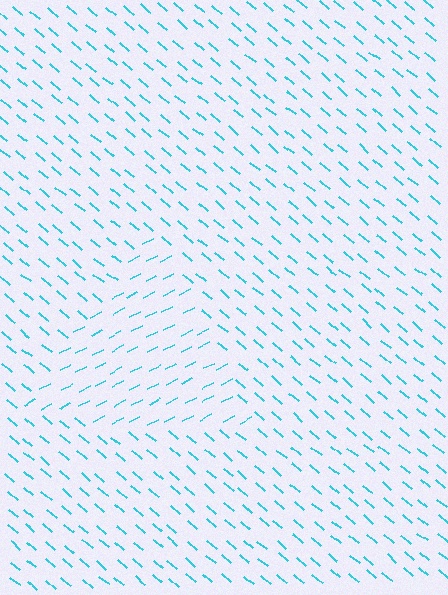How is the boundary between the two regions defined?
The boundary is defined purely by a change in line orientation (approximately 68 degrees difference). All lines are the same color and thickness.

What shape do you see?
I see a triangle.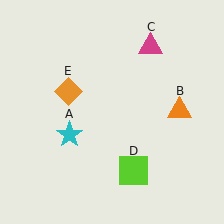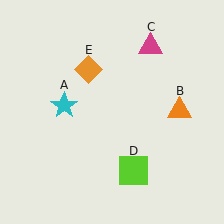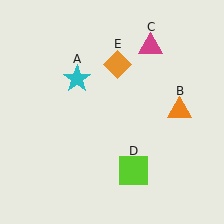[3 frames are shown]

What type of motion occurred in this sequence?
The cyan star (object A), orange diamond (object E) rotated clockwise around the center of the scene.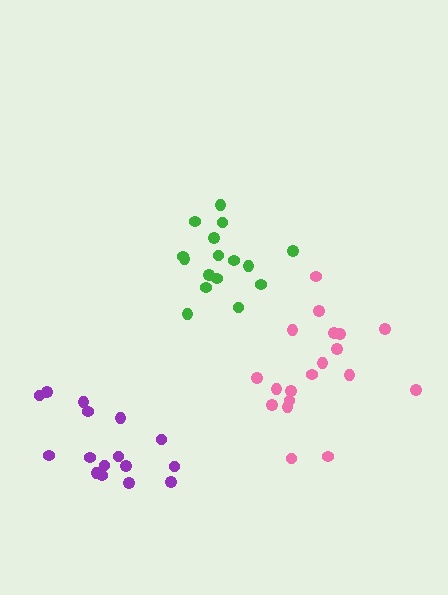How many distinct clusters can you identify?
There are 3 distinct clusters.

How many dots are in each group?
Group 1: 16 dots, Group 2: 16 dots, Group 3: 19 dots (51 total).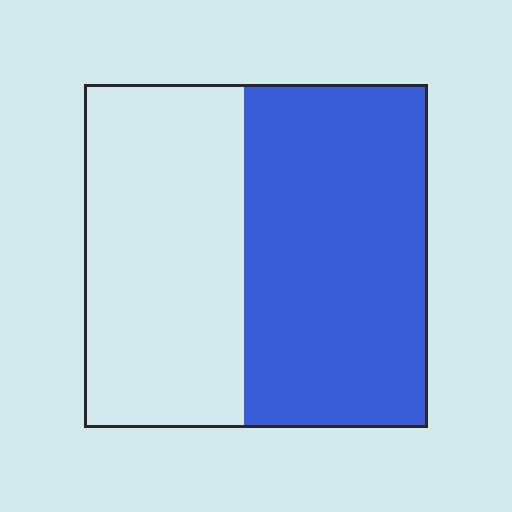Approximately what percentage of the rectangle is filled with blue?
Approximately 55%.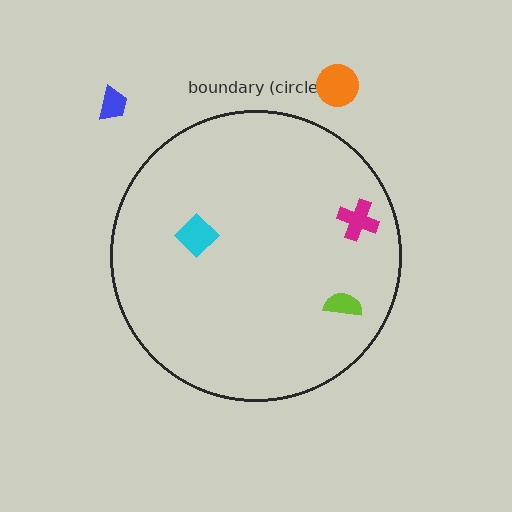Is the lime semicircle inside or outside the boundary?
Inside.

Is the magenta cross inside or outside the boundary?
Inside.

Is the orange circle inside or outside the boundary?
Outside.